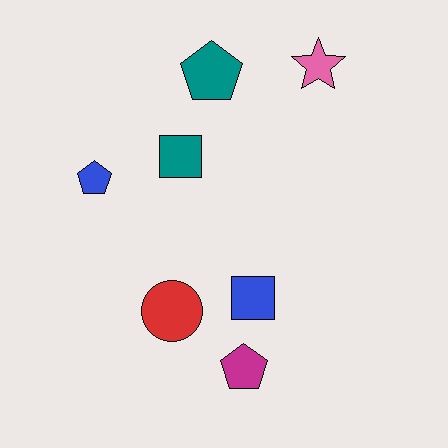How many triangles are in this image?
There are no triangles.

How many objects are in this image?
There are 7 objects.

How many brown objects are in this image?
There are no brown objects.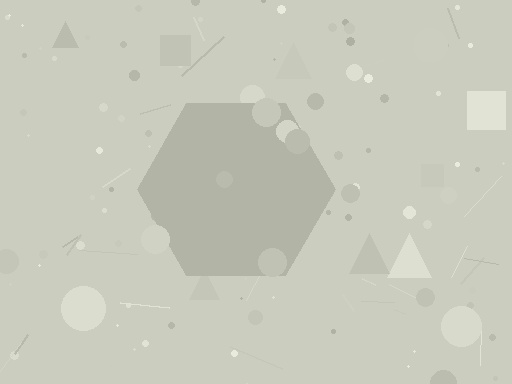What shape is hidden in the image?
A hexagon is hidden in the image.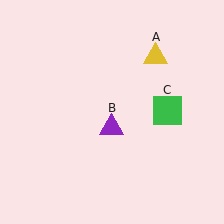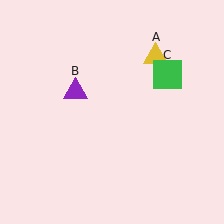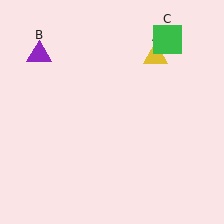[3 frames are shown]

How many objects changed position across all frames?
2 objects changed position: purple triangle (object B), green square (object C).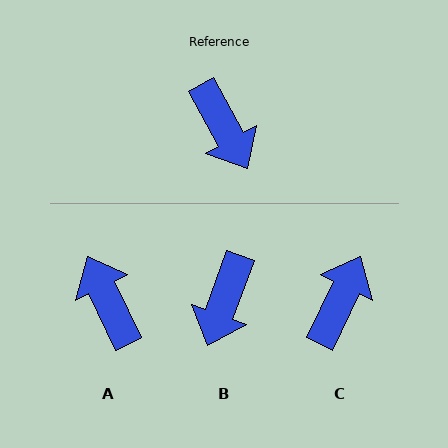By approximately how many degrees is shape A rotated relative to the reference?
Approximately 177 degrees counter-clockwise.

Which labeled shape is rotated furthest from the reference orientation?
A, about 177 degrees away.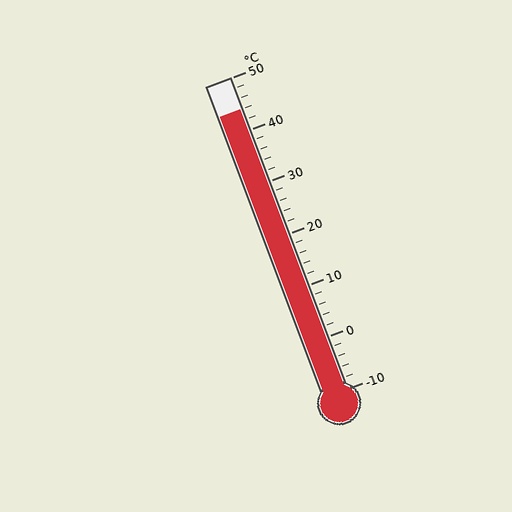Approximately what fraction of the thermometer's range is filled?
The thermometer is filled to approximately 90% of its range.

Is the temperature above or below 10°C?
The temperature is above 10°C.